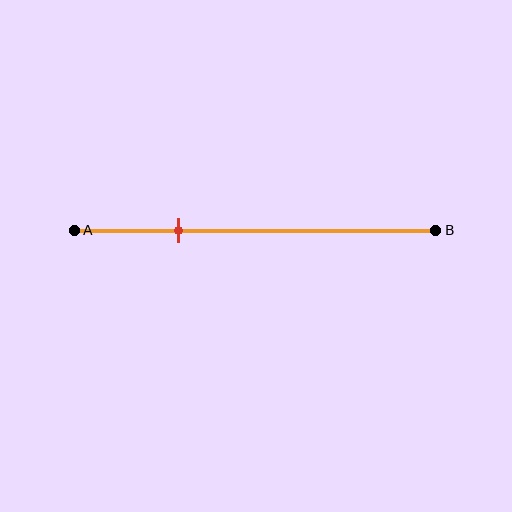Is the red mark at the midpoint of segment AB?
No, the mark is at about 30% from A, not at the 50% midpoint.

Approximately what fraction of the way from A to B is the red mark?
The red mark is approximately 30% of the way from A to B.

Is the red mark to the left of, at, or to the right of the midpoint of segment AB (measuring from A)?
The red mark is to the left of the midpoint of segment AB.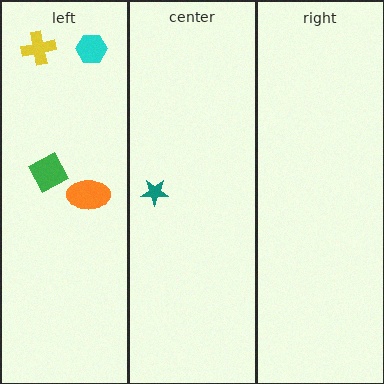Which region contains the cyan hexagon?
The left region.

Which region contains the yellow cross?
The left region.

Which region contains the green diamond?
The left region.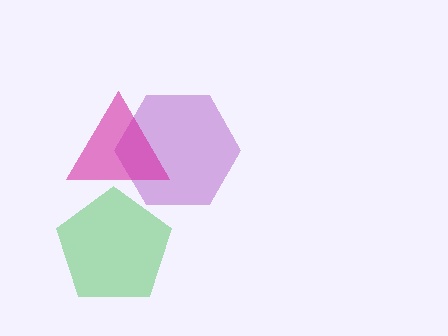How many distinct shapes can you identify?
There are 3 distinct shapes: a purple hexagon, a magenta triangle, a green pentagon.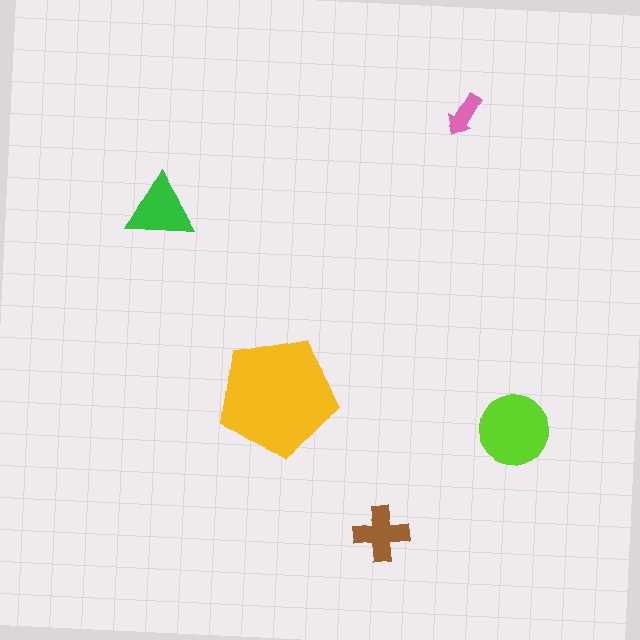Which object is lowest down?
The brown cross is bottommost.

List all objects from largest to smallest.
The yellow pentagon, the lime circle, the green triangle, the brown cross, the pink arrow.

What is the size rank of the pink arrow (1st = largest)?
5th.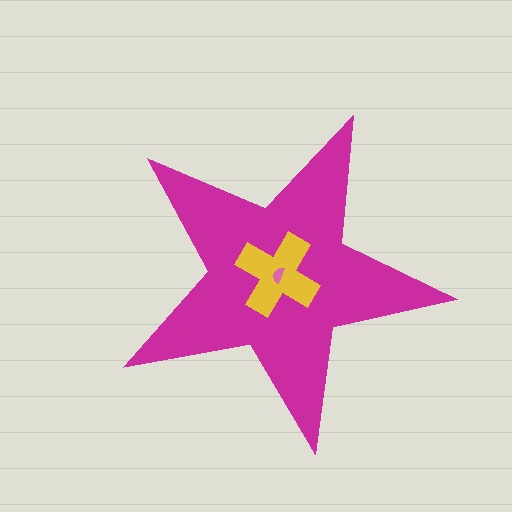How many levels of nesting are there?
3.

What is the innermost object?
The pink semicircle.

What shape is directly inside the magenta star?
The yellow cross.